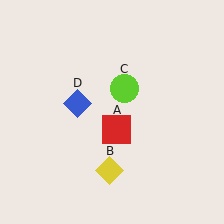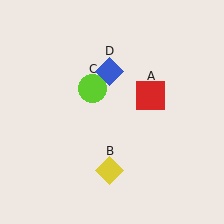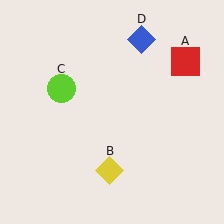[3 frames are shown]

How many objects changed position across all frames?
3 objects changed position: red square (object A), lime circle (object C), blue diamond (object D).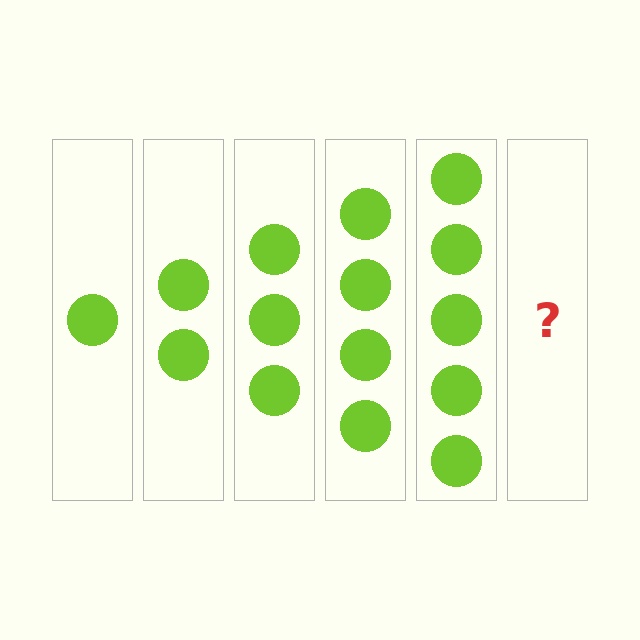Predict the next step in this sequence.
The next step is 6 circles.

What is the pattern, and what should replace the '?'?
The pattern is that each step adds one more circle. The '?' should be 6 circles.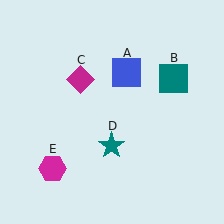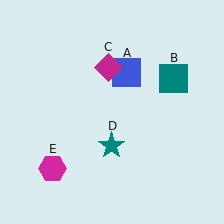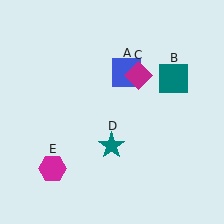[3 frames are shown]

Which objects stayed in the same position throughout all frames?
Blue square (object A) and teal square (object B) and teal star (object D) and magenta hexagon (object E) remained stationary.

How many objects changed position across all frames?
1 object changed position: magenta diamond (object C).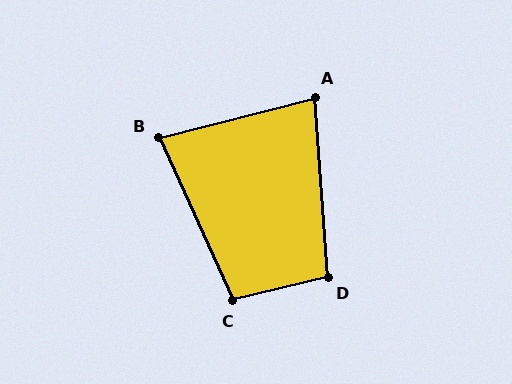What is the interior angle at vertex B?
Approximately 80 degrees (acute).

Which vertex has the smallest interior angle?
A, at approximately 80 degrees.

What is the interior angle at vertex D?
Approximately 100 degrees (obtuse).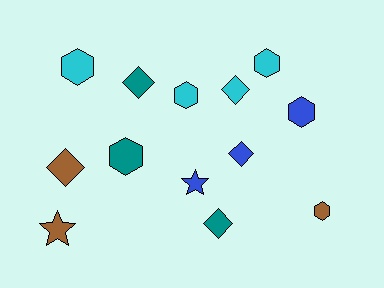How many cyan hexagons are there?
There are 3 cyan hexagons.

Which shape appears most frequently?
Hexagon, with 6 objects.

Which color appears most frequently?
Cyan, with 4 objects.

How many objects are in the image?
There are 13 objects.